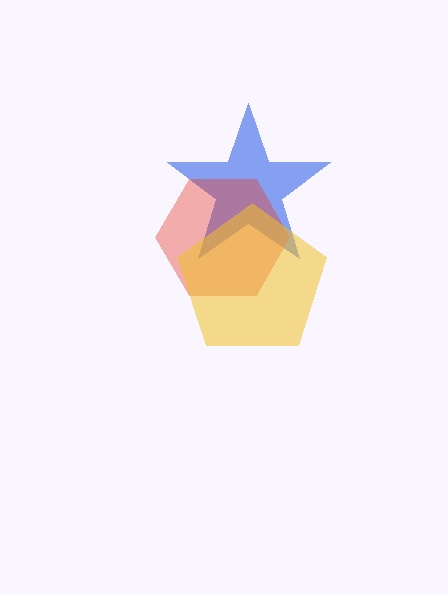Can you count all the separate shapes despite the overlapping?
Yes, there are 3 separate shapes.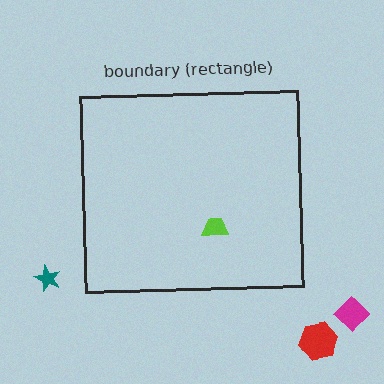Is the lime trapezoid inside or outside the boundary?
Inside.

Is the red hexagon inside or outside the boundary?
Outside.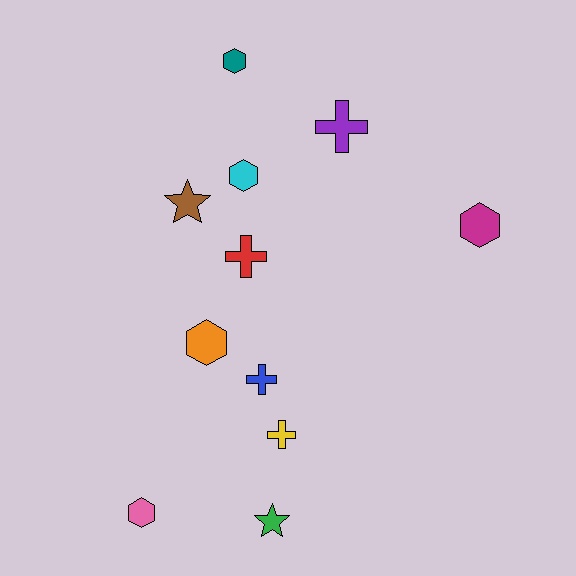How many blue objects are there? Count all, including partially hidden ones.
There is 1 blue object.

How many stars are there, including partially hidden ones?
There are 2 stars.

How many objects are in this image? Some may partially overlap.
There are 11 objects.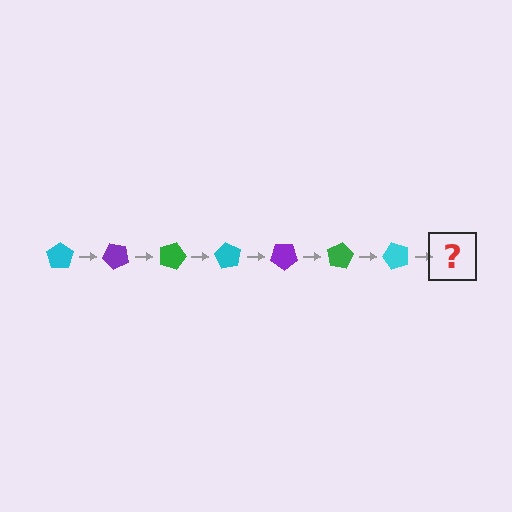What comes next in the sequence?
The next element should be a purple pentagon, rotated 315 degrees from the start.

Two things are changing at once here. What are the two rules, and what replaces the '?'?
The two rules are that it rotates 45 degrees each step and the color cycles through cyan, purple, and green. The '?' should be a purple pentagon, rotated 315 degrees from the start.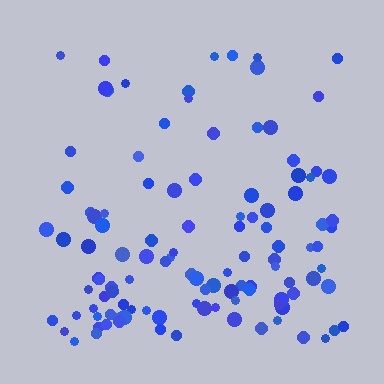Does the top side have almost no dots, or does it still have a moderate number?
Still a moderate number, just noticeably fewer than the bottom.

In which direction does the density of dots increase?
From top to bottom, with the bottom side densest.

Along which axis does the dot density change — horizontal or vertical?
Vertical.